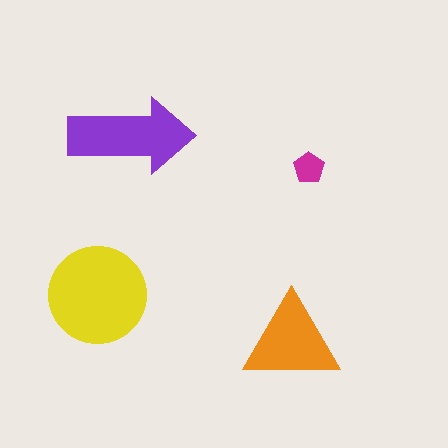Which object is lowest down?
The orange triangle is bottommost.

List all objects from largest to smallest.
The yellow circle, the purple arrow, the orange triangle, the magenta pentagon.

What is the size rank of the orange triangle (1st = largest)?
3rd.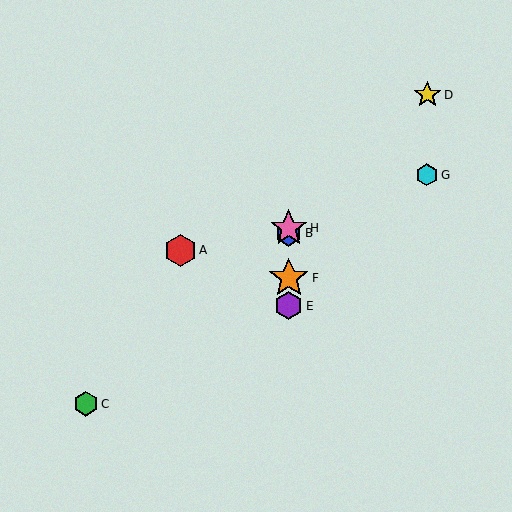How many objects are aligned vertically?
4 objects (B, E, F, H) are aligned vertically.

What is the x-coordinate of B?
Object B is at x≈289.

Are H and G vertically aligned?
No, H is at x≈289 and G is at x≈427.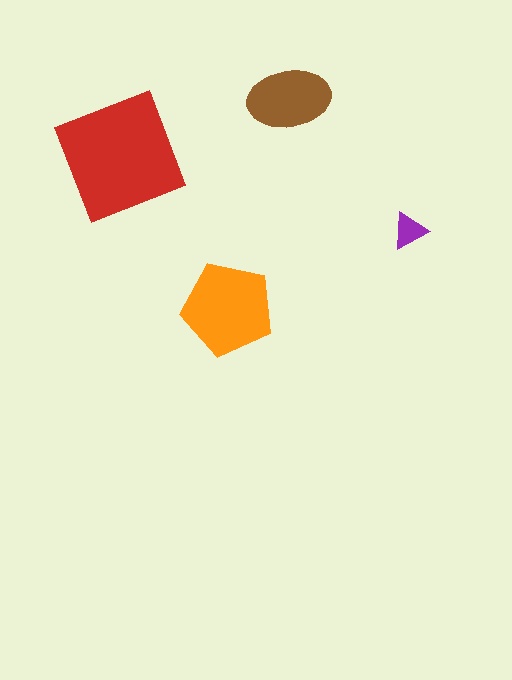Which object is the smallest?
The purple triangle.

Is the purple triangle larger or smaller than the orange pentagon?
Smaller.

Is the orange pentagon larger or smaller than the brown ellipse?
Larger.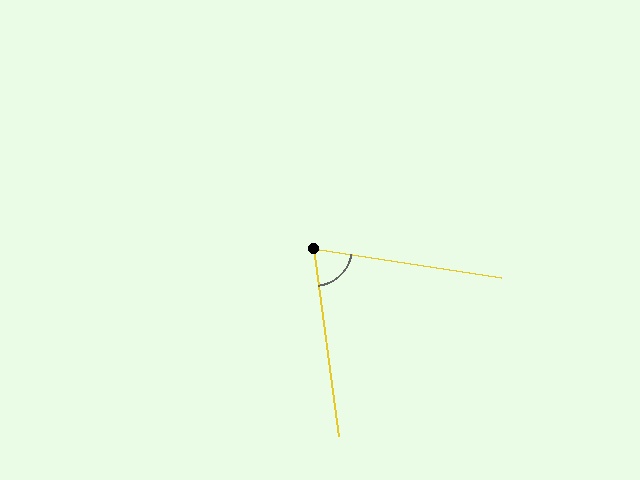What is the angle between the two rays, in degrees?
Approximately 74 degrees.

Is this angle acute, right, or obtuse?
It is acute.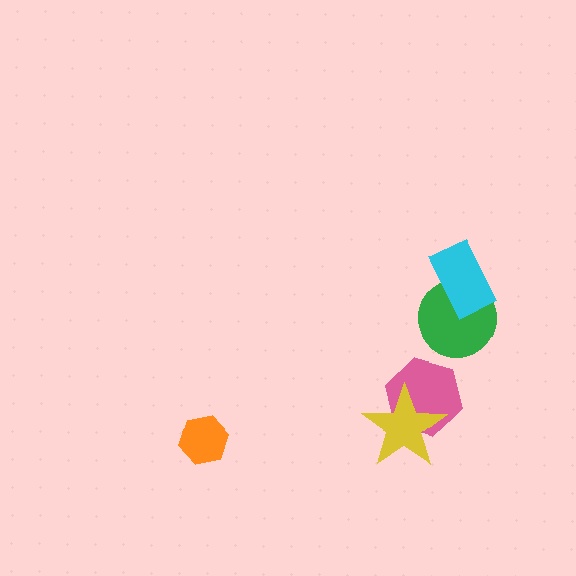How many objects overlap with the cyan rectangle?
1 object overlaps with the cyan rectangle.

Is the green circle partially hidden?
Yes, it is partially covered by another shape.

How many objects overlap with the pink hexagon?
1 object overlaps with the pink hexagon.